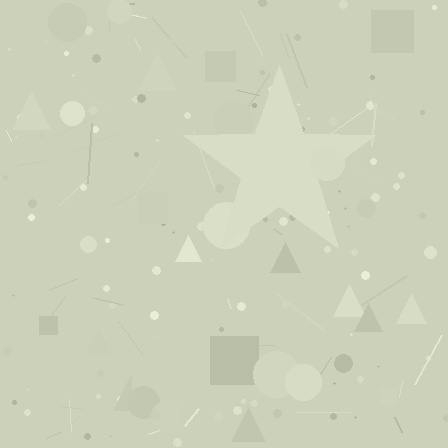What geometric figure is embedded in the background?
A star is embedded in the background.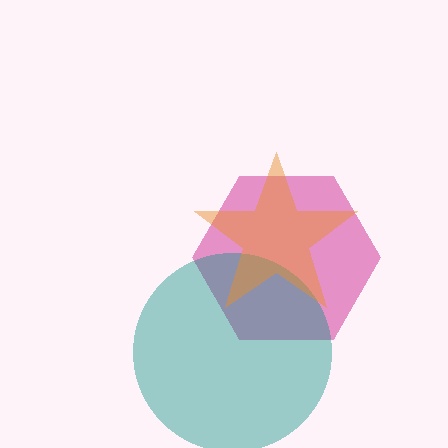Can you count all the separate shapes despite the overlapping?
Yes, there are 3 separate shapes.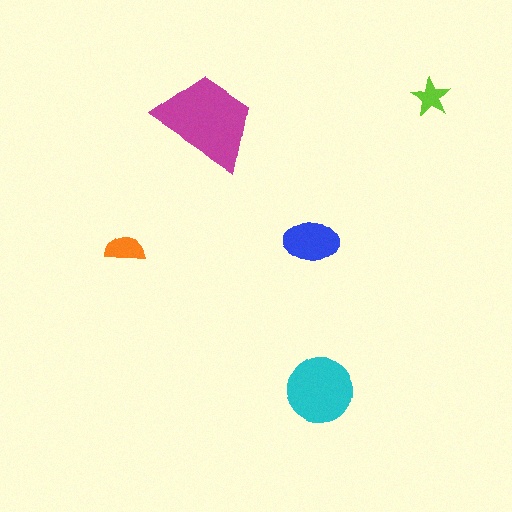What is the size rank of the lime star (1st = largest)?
5th.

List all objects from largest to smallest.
The magenta trapezoid, the cyan circle, the blue ellipse, the orange semicircle, the lime star.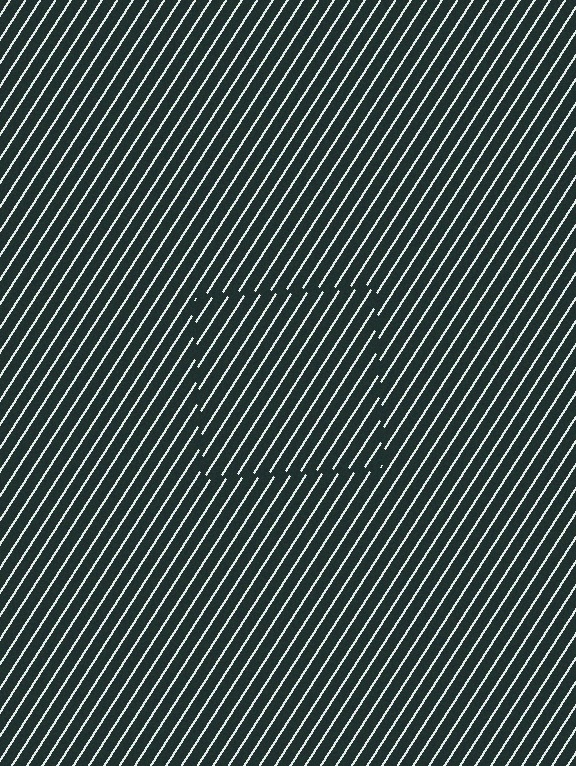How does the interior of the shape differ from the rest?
The interior of the shape contains the same grating, shifted by half a period — the contour is defined by the phase discontinuity where line-ends from the inner and outer gratings abut.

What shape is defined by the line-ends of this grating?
An illusory square. The interior of the shape contains the same grating, shifted by half a period — the contour is defined by the phase discontinuity where line-ends from the inner and outer gratings abut.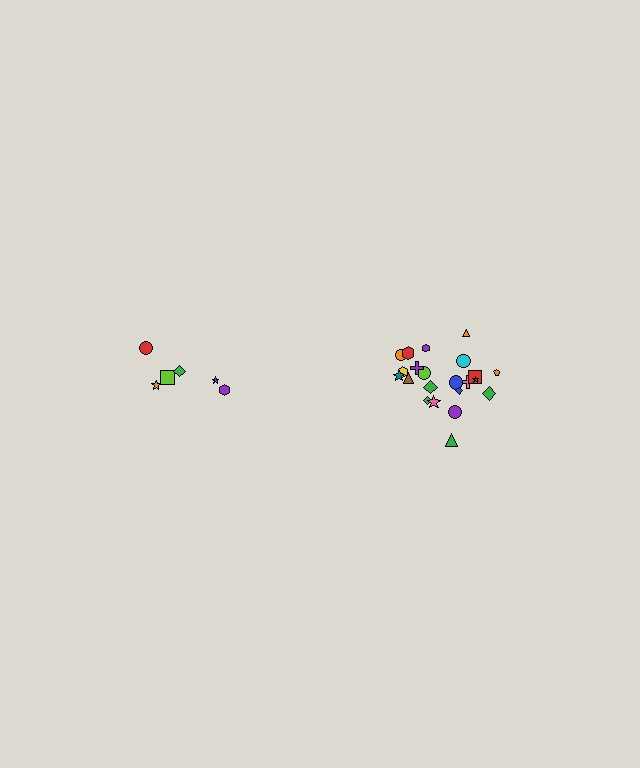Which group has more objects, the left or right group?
The right group.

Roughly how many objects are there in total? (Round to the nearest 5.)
Roughly 30 objects in total.